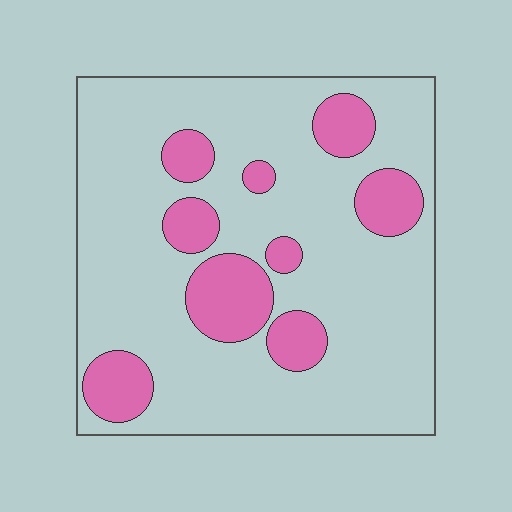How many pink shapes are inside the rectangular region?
9.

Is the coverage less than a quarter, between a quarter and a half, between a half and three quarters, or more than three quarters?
Less than a quarter.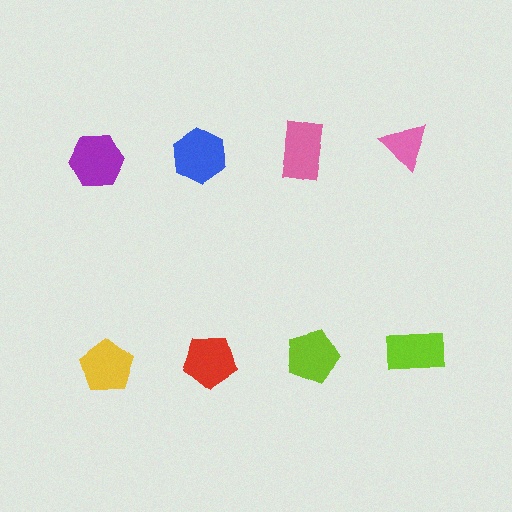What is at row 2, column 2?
A red pentagon.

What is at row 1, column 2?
A blue hexagon.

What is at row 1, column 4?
A pink triangle.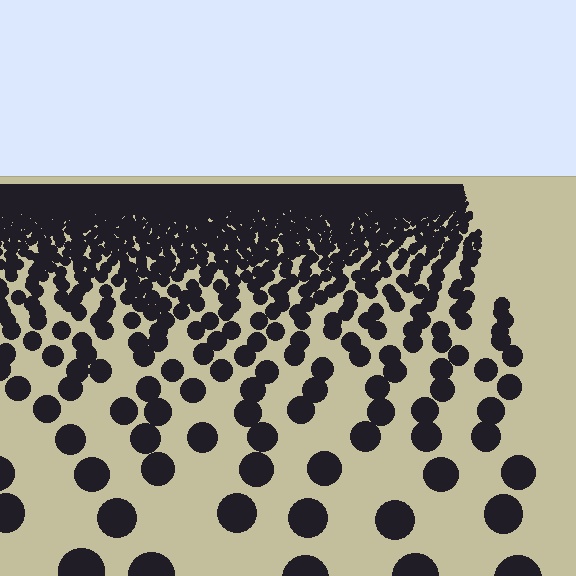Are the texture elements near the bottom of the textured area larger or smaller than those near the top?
Larger. Near the bottom, elements are closer to the viewer and appear at a bigger on-screen size.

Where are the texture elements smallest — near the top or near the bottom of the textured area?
Near the top.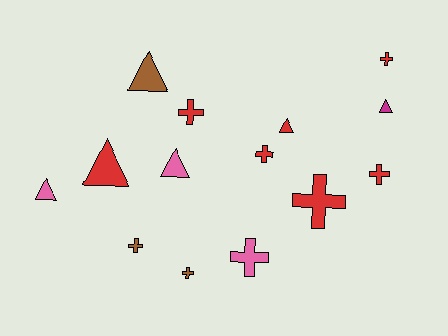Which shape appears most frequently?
Cross, with 8 objects.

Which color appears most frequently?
Red, with 7 objects.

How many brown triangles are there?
There is 1 brown triangle.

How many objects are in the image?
There are 14 objects.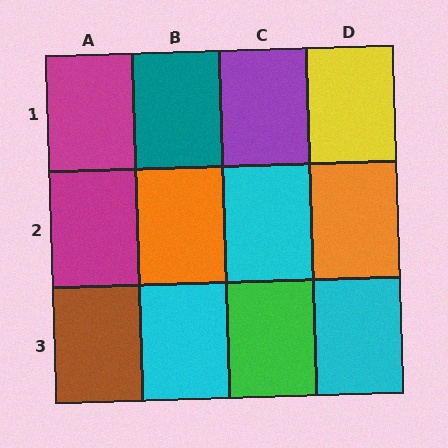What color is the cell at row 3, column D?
Cyan.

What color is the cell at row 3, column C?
Green.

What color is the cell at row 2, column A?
Magenta.